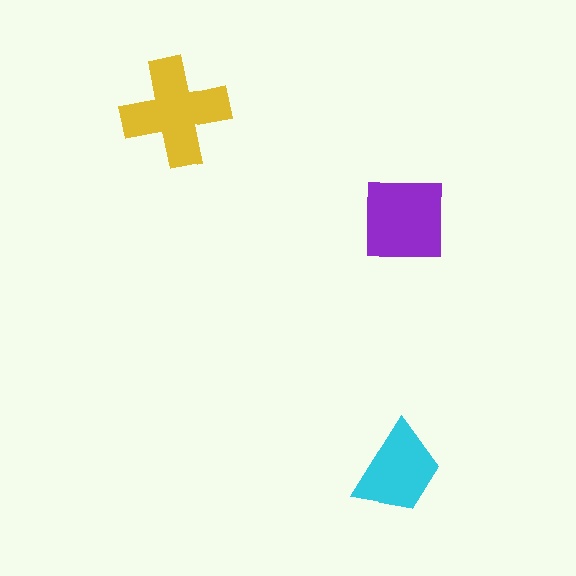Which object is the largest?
The yellow cross.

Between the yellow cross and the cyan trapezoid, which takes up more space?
The yellow cross.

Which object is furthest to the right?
The purple square is rightmost.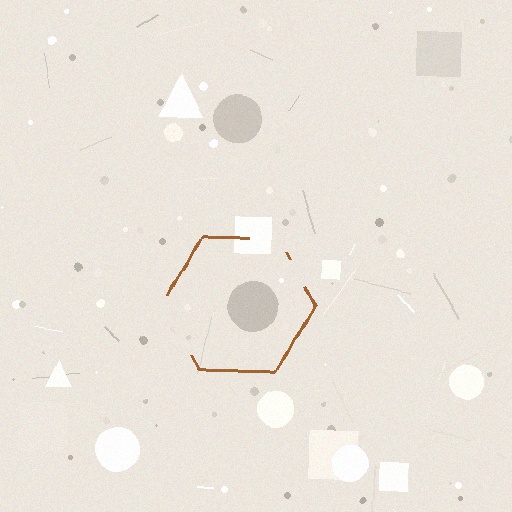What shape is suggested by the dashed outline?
The dashed outline suggests a hexagon.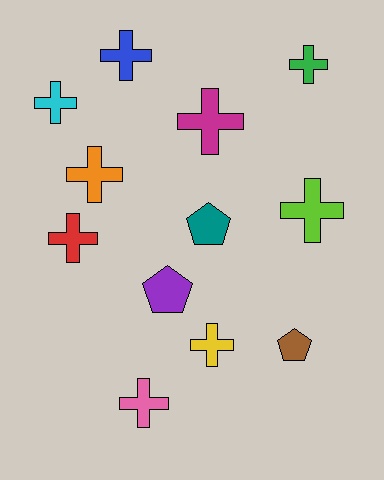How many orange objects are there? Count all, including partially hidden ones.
There is 1 orange object.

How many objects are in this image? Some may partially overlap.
There are 12 objects.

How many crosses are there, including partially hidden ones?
There are 9 crosses.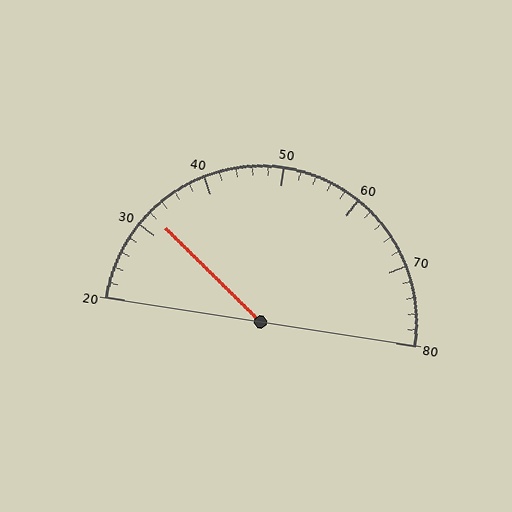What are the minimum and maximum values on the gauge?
The gauge ranges from 20 to 80.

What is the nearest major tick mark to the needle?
The nearest major tick mark is 30.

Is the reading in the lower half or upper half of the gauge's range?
The reading is in the lower half of the range (20 to 80).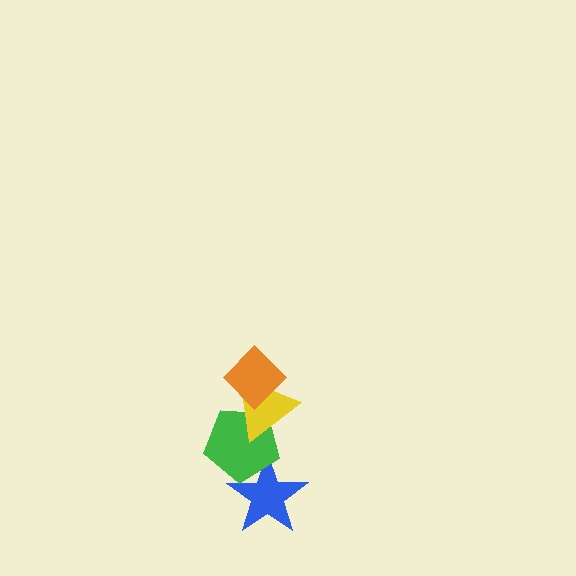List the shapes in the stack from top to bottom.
From top to bottom: the orange diamond, the yellow triangle, the green pentagon, the blue star.